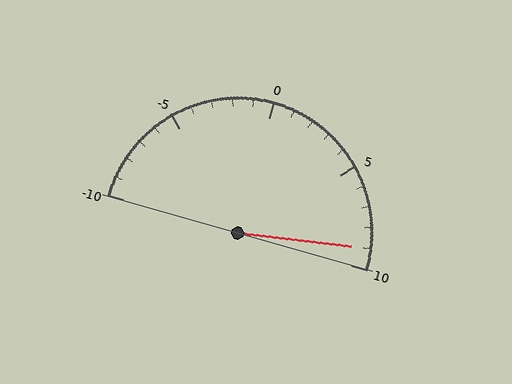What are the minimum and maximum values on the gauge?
The gauge ranges from -10 to 10.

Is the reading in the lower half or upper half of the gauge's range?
The reading is in the upper half of the range (-10 to 10).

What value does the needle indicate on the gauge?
The needle indicates approximately 9.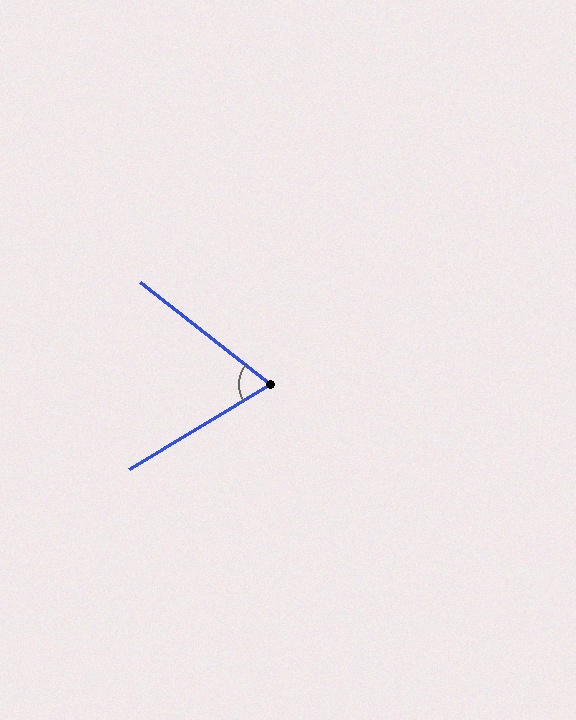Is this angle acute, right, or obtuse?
It is acute.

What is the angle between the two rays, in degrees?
Approximately 69 degrees.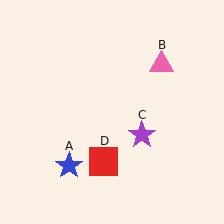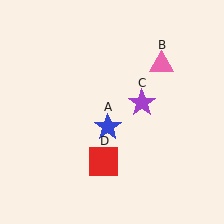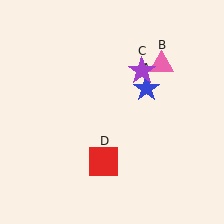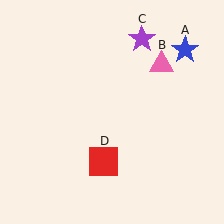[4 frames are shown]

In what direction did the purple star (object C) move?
The purple star (object C) moved up.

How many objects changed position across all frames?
2 objects changed position: blue star (object A), purple star (object C).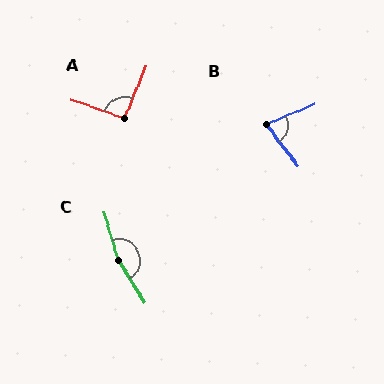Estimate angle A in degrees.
Approximately 93 degrees.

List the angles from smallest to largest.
B (76°), A (93°), C (165°).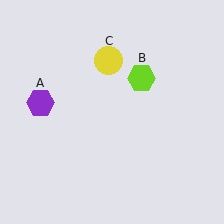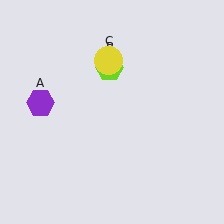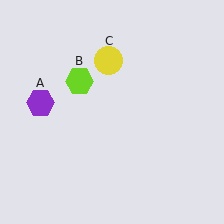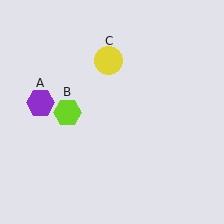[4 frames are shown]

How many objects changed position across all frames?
1 object changed position: lime hexagon (object B).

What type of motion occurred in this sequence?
The lime hexagon (object B) rotated counterclockwise around the center of the scene.